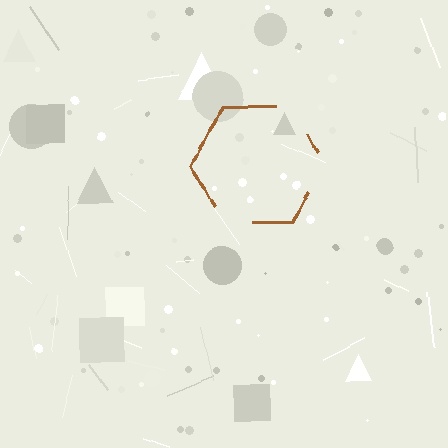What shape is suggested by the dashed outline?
The dashed outline suggests a hexagon.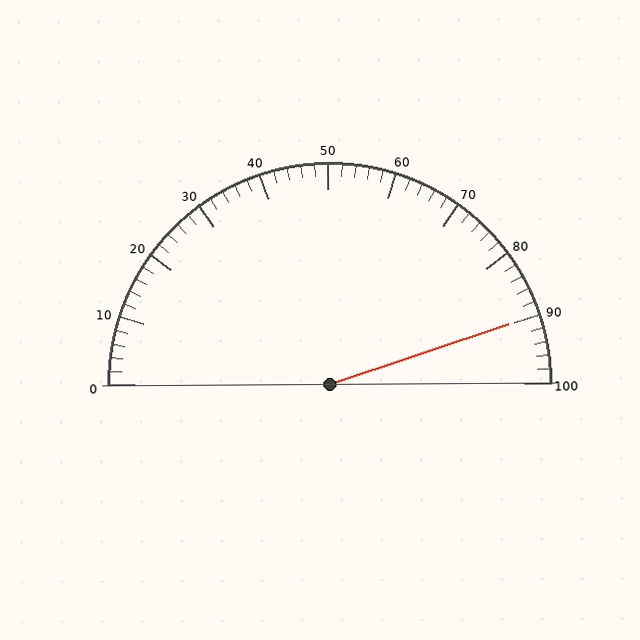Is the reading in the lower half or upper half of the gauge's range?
The reading is in the upper half of the range (0 to 100).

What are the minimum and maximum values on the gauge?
The gauge ranges from 0 to 100.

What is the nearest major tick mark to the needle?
The nearest major tick mark is 90.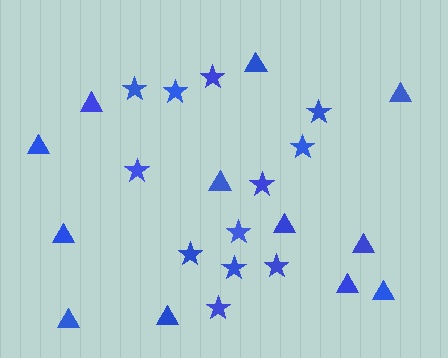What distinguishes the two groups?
There are 2 groups: one group of triangles (12) and one group of stars (12).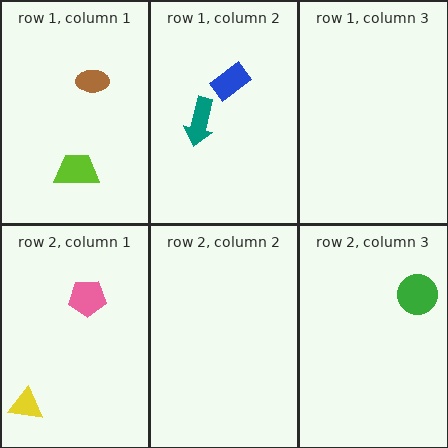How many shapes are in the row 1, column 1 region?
2.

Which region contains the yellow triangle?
The row 2, column 1 region.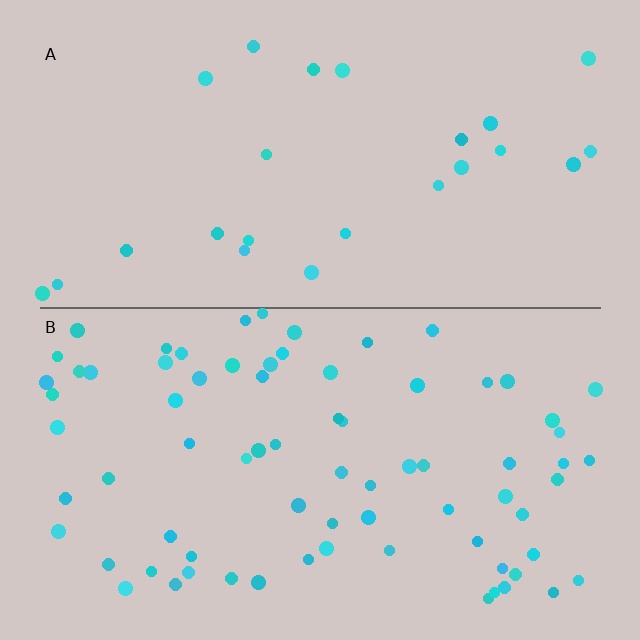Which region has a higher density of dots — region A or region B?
B (the bottom).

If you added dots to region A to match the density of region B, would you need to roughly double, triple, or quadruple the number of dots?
Approximately triple.